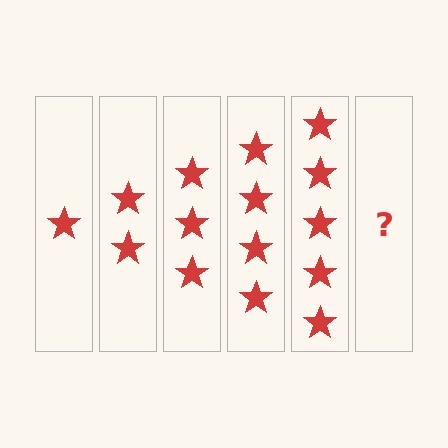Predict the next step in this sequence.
The next step is 6 stars.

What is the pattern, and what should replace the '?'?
The pattern is that each step adds one more star. The '?' should be 6 stars.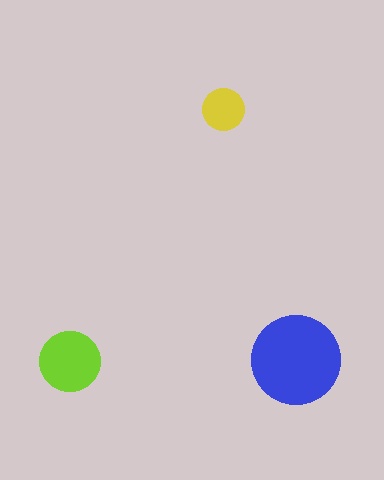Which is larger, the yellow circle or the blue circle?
The blue one.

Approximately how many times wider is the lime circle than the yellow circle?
About 1.5 times wider.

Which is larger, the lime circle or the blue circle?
The blue one.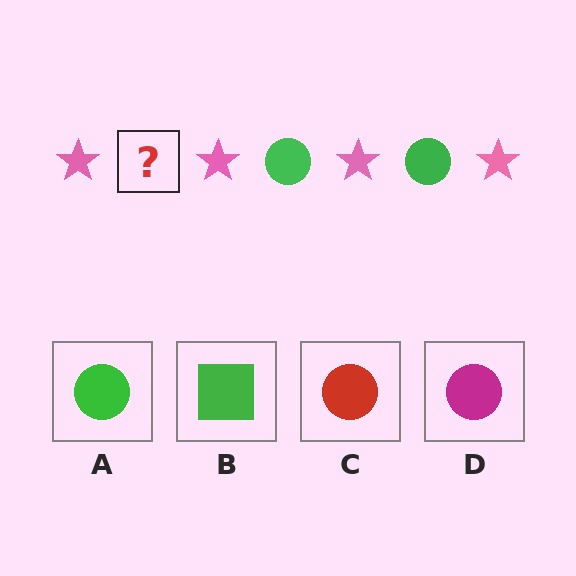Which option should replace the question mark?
Option A.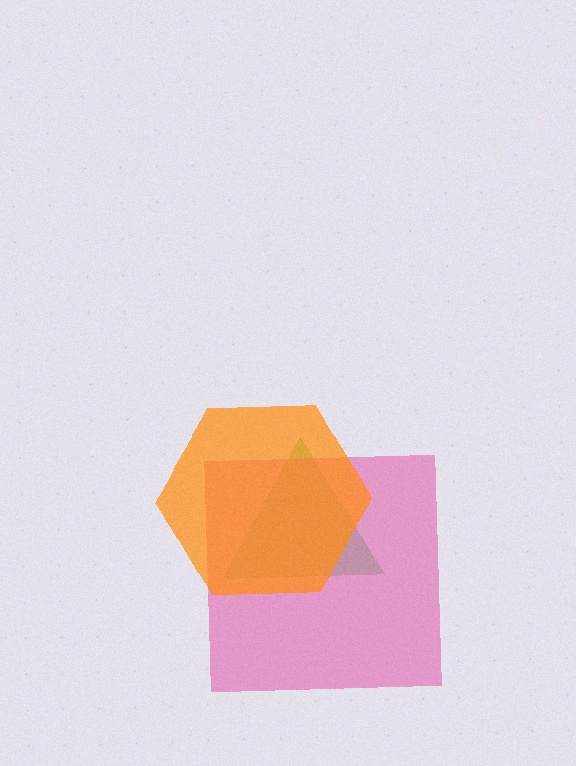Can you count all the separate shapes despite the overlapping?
Yes, there are 3 separate shapes.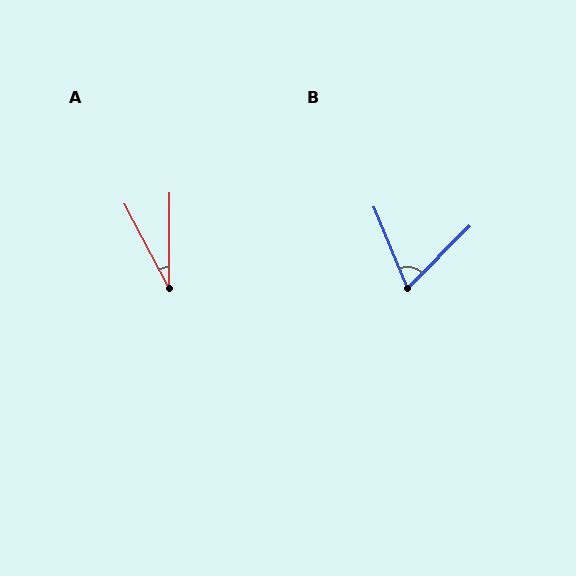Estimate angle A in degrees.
Approximately 28 degrees.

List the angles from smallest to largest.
A (28°), B (67°).